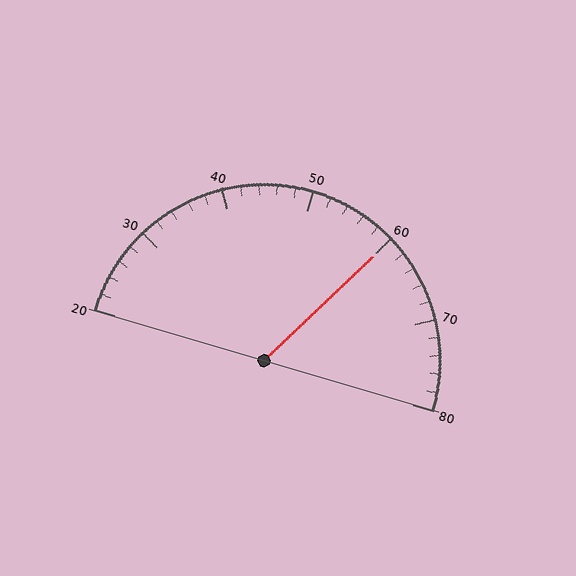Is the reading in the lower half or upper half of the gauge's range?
The reading is in the upper half of the range (20 to 80).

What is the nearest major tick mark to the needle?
The nearest major tick mark is 60.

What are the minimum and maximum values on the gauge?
The gauge ranges from 20 to 80.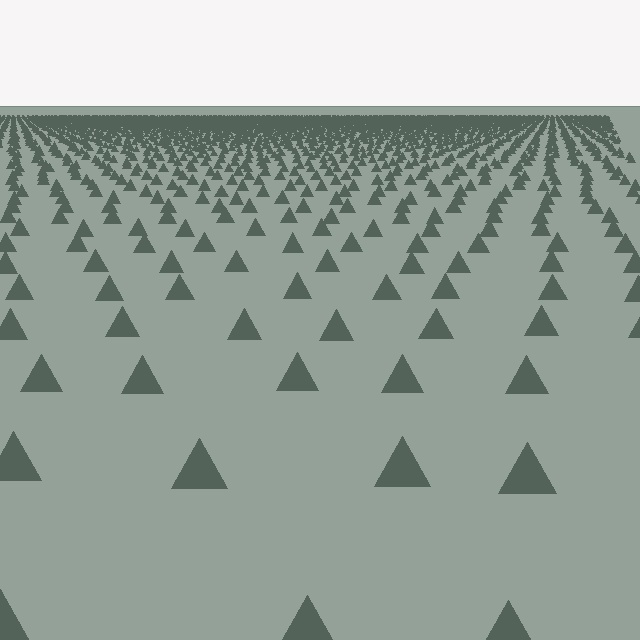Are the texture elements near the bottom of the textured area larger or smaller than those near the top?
Larger. Near the bottom, elements are closer to the viewer and appear at a bigger on-screen size.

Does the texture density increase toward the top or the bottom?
Density increases toward the top.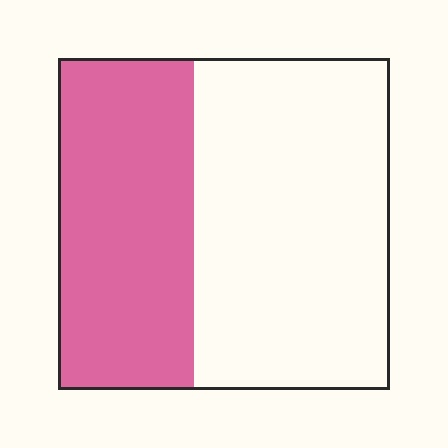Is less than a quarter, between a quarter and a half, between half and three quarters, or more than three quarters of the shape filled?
Between a quarter and a half.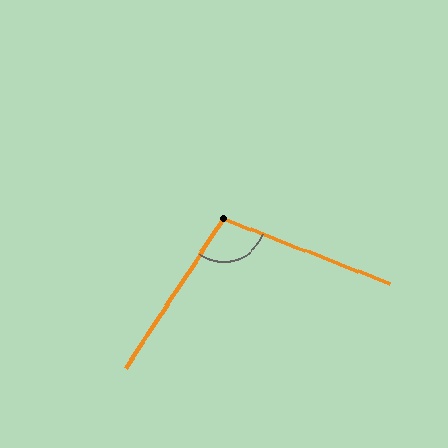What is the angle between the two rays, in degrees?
Approximately 102 degrees.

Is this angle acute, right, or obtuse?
It is obtuse.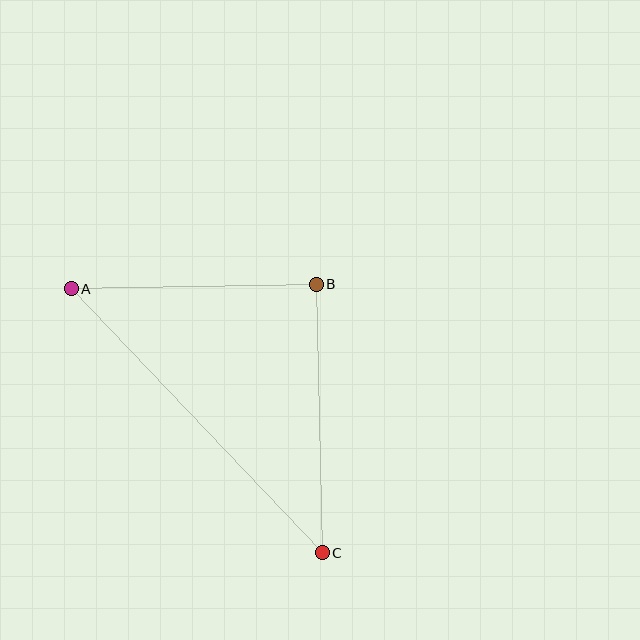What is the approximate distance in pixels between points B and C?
The distance between B and C is approximately 269 pixels.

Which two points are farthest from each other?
Points A and C are farthest from each other.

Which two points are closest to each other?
Points A and B are closest to each other.